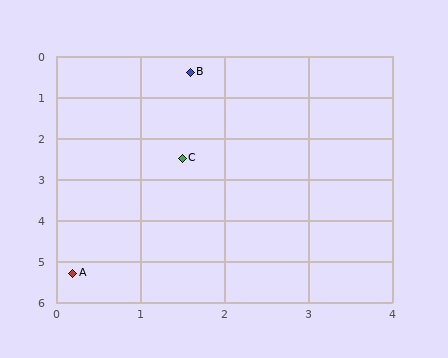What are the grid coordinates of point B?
Point B is at approximately (1.6, 0.4).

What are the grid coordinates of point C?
Point C is at approximately (1.5, 2.5).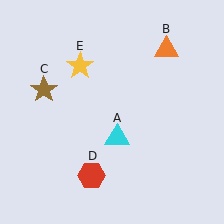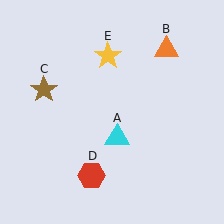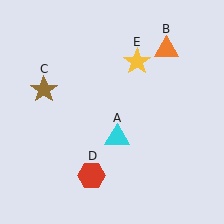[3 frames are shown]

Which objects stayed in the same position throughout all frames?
Cyan triangle (object A) and orange triangle (object B) and brown star (object C) and red hexagon (object D) remained stationary.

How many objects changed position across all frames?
1 object changed position: yellow star (object E).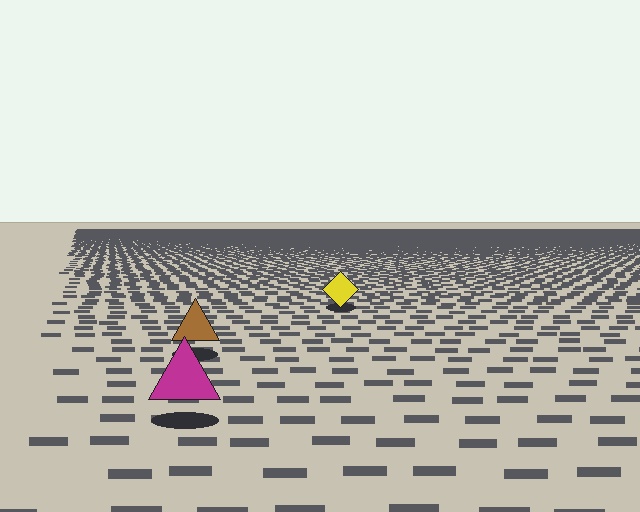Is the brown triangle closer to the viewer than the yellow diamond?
Yes. The brown triangle is closer — you can tell from the texture gradient: the ground texture is coarser near it.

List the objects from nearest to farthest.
From nearest to farthest: the magenta triangle, the brown triangle, the yellow diamond.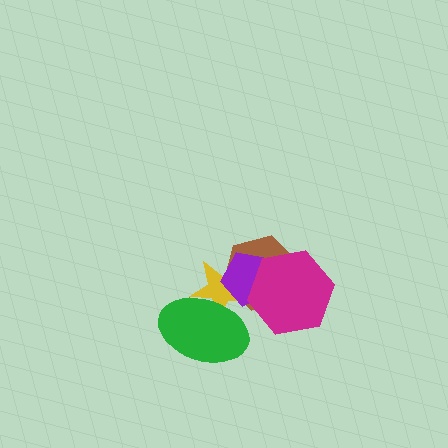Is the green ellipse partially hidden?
No, no other shape covers it.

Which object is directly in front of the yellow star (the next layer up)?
The brown hexagon is directly in front of the yellow star.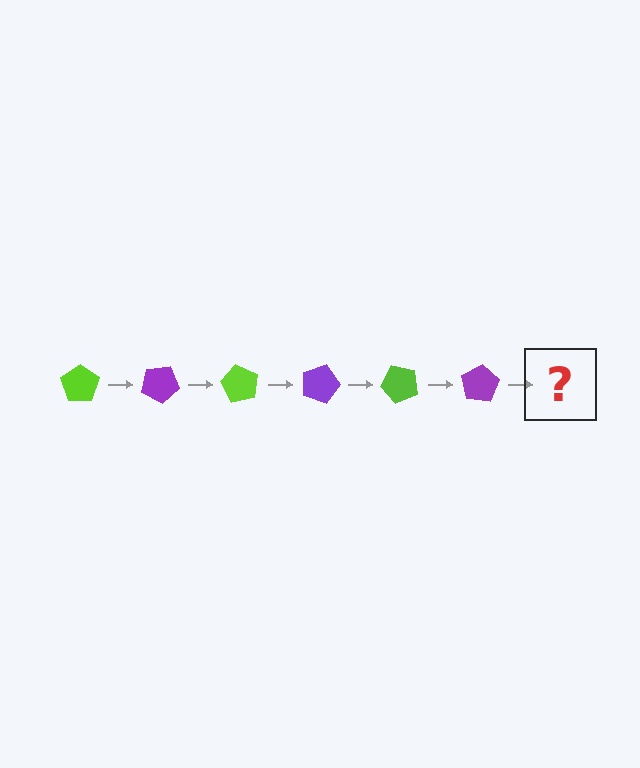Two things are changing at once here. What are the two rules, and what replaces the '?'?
The two rules are that it rotates 30 degrees each step and the color cycles through lime and purple. The '?' should be a lime pentagon, rotated 180 degrees from the start.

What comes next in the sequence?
The next element should be a lime pentagon, rotated 180 degrees from the start.